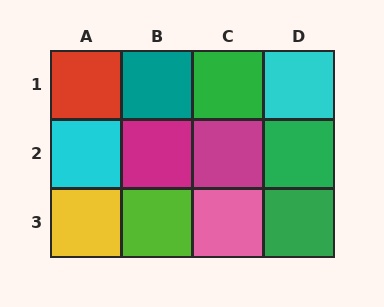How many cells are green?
3 cells are green.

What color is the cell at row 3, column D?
Green.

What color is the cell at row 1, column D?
Cyan.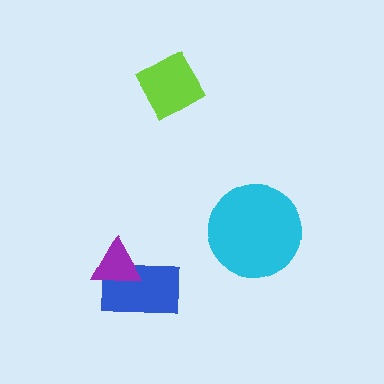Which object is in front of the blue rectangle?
The purple triangle is in front of the blue rectangle.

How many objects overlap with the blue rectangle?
1 object overlaps with the blue rectangle.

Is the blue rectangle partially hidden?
Yes, it is partially covered by another shape.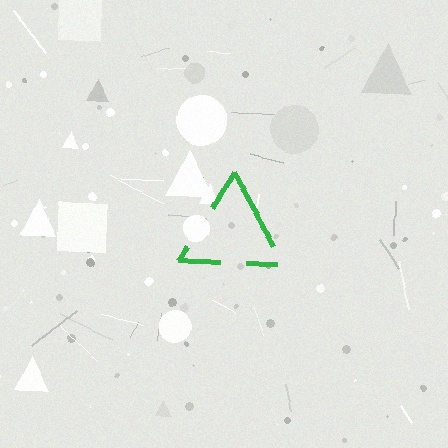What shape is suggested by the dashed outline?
The dashed outline suggests a triangle.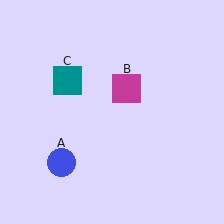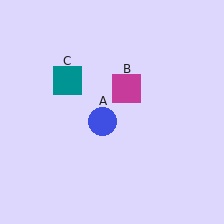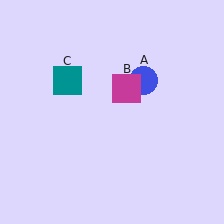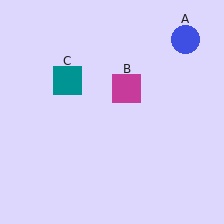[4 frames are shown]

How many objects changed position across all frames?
1 object changed position: blue circle (object A).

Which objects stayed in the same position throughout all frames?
Magenta square (object B) and teal square (object C) remained stationary.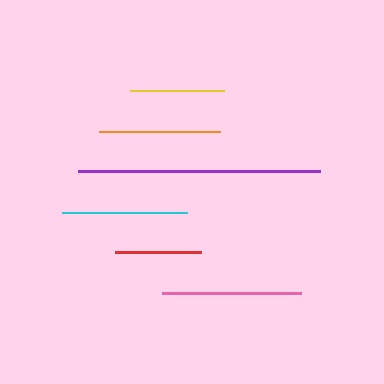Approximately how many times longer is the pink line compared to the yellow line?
The pink line is approximately 1.5 times the length of the yellow line.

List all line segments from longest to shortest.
From longest to shortest: purple, pink, cyan, orange, yellow, red.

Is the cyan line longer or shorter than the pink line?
The pink line is longer than the cyan line.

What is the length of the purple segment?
The purple segment is approximately 242 pixels long.